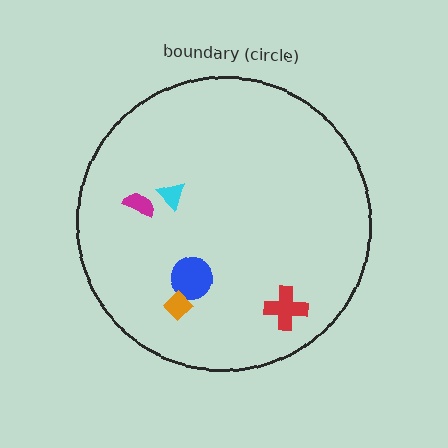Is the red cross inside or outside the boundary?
Inside.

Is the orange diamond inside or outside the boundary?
Inside.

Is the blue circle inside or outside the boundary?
Inside.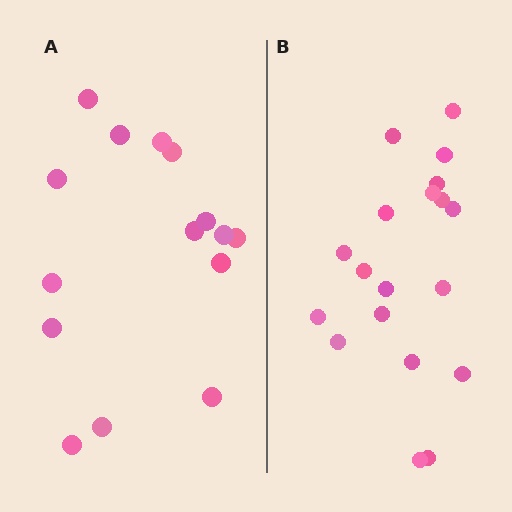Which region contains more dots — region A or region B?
Region B (the right region) has more dots.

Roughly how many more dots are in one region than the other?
Region B has about 4 more dots than region A.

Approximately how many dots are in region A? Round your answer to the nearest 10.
About 20 dots. (The exact count is 15, which rounds to 20.)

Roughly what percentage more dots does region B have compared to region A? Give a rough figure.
About 25% more.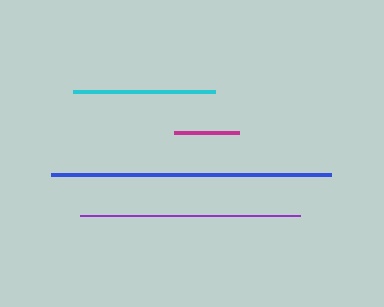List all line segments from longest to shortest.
From longest to shortest: blue, purple, cyan, magenta.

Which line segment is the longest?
The blue line is the longest at approximately 280 pixels.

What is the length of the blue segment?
The blue segment is approximately 280 pixels long.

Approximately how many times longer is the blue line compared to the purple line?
The blue line is approximately 1.3 times the length of the purple line.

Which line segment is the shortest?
The magenta line is the shortest at approximately 65 pixels.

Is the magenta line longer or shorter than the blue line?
The blue line is longer than the magenta line.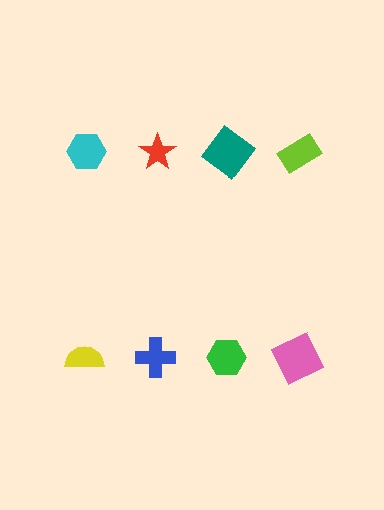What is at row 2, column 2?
A blue cross.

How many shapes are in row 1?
4 shapes.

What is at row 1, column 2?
A red star.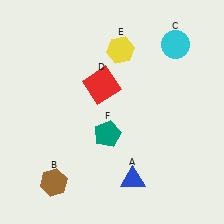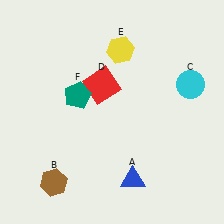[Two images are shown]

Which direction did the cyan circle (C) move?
The cyan circle (C) moved down.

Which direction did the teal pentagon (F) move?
The teal pentagon (F) moved up.